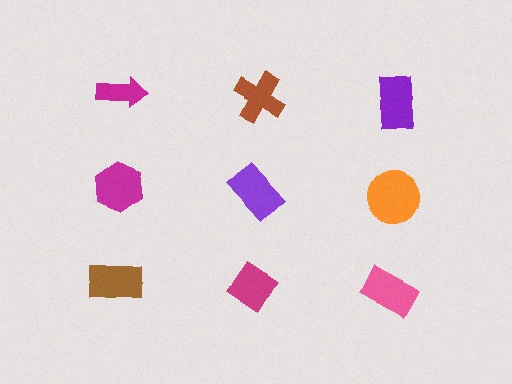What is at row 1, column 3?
A purple rectangle.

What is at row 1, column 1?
A magenta arrow.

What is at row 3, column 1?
A brown rectangle.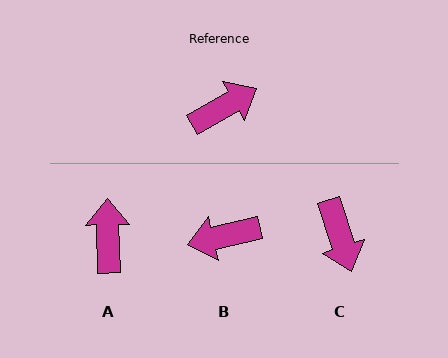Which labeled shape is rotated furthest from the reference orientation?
B, about 163 degrees away.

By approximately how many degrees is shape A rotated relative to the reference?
Approximately 62 degrees counter-clockwise.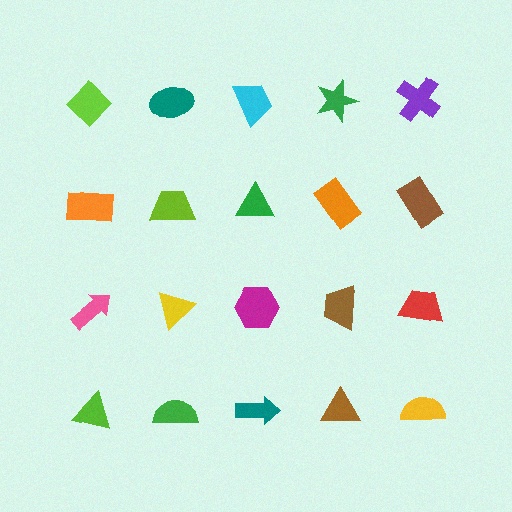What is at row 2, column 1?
An orange rectangle.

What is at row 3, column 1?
A pink arrow.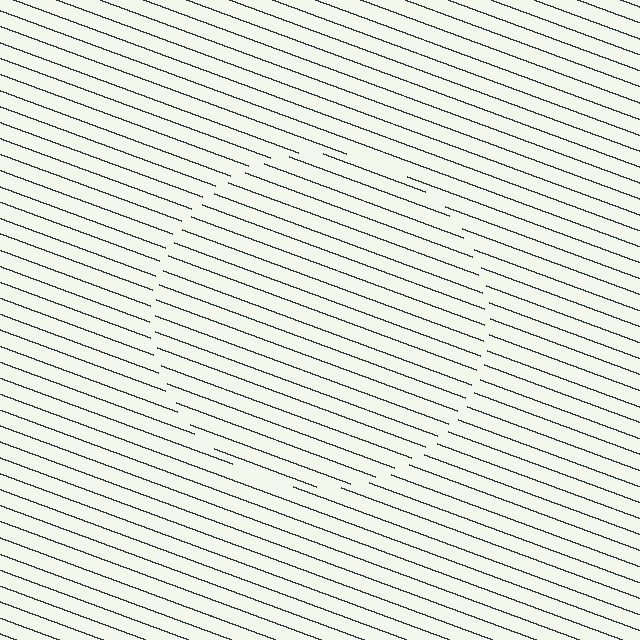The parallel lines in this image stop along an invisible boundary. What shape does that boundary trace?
An illusory circle. The interior of the shape contains the same grating, shifted by half a period — the contour is defined by the phase discontinuity where line-ends from the inner and outer gratings abut.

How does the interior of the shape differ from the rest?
The interior of the shape contains the same grating, shifted by half a period — the contour is defined by the phase discontinuity where line-ends from the inner and outer gratings abut.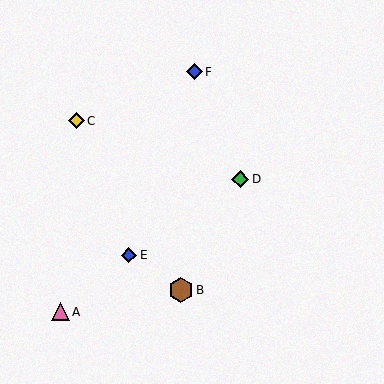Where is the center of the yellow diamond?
The center of the yellow diamond is at (76, 120).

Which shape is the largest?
The brown hexagon (labeled B) is the largest.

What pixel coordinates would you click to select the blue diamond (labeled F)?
Click at (195, 72) to select the blue diamond F.